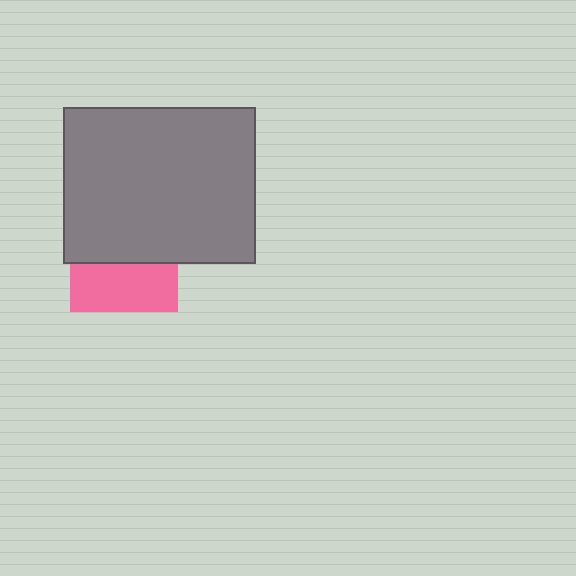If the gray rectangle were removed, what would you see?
You would see the complete pink square.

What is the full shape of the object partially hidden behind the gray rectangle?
The partially hidden object is a pink square.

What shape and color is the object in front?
The object in front is a gray rectangle.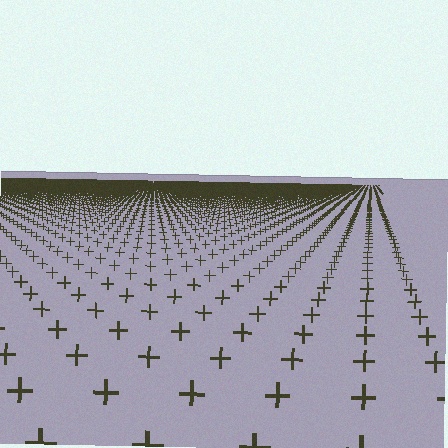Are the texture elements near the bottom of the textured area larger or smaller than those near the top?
Larger. Near the bottom, elements are closer to the viewer and appear at a bigger on-screen size.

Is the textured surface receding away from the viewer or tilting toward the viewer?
The surface is receding away from the viewer. Texture elements get smaller and denser toward the top.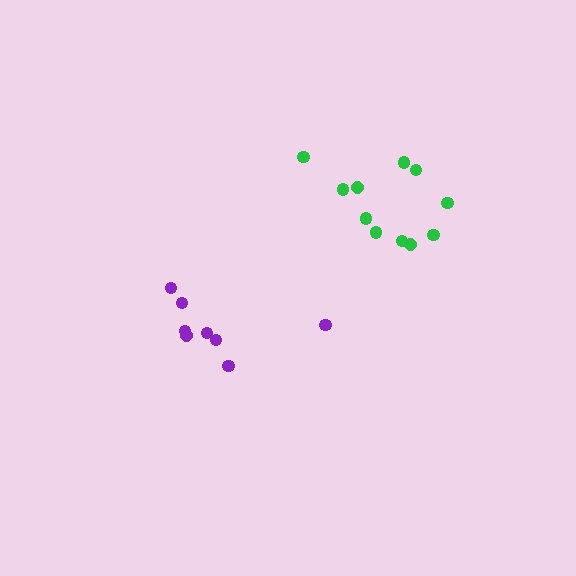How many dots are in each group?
Group 1: 8 dots, Group 2: 11 dots (19 total).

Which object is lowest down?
The purple cluster is bottommost.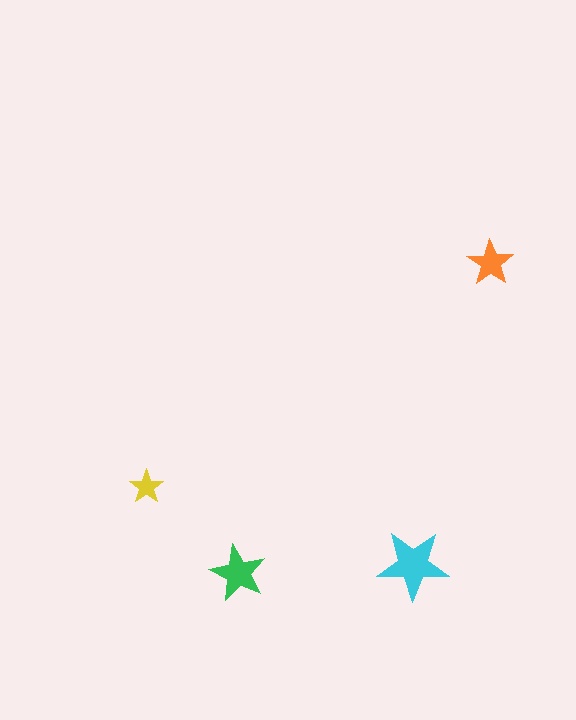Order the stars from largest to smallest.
the cyan one, the green one, the orange one, the yellow one.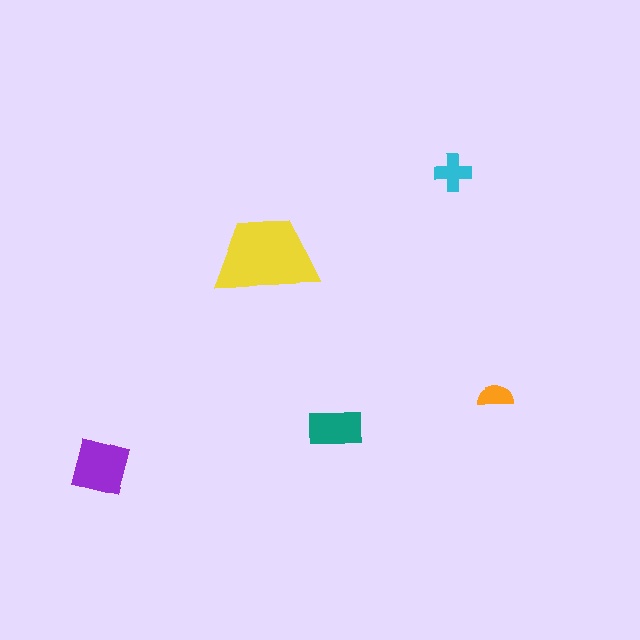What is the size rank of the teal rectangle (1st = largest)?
3rd.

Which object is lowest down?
The purple square is bottommost.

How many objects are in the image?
There are 5 objects in the image.